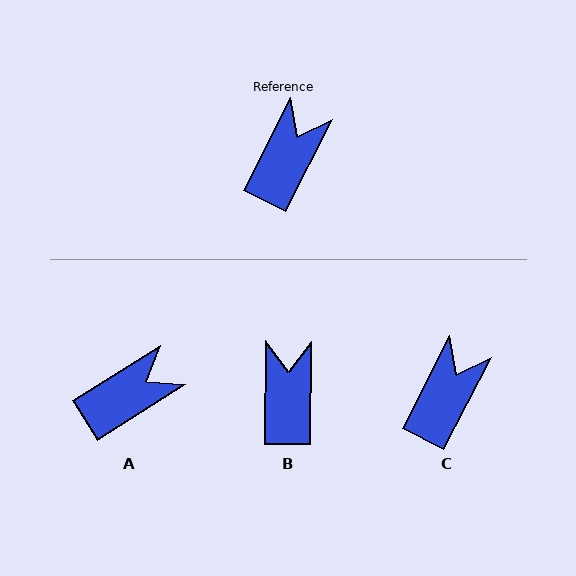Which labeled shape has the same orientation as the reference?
C.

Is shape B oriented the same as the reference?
No, it is off by about 27 degrees.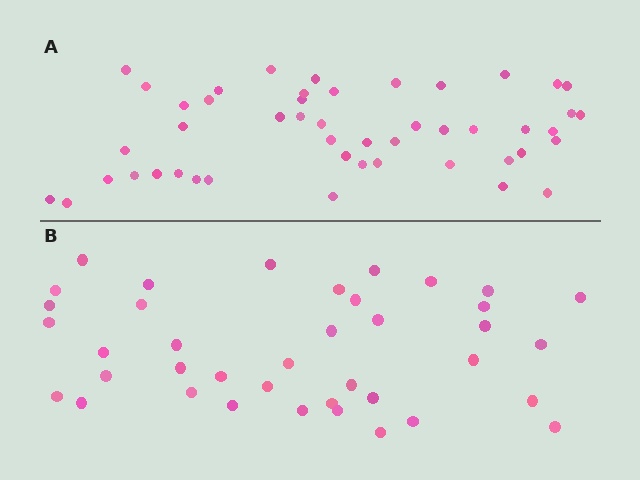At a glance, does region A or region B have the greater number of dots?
Region A (the top region) has more dots.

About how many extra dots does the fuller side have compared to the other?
Region A has roughly 8 or so more dots than region B.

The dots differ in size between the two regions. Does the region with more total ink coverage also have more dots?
No. Region B has more total ink coverage because its dots are larger, but region A actually contains more individual dots. Total area can be misleading — the number of items is what matters here.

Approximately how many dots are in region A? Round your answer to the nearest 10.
About 50 dots. (The exact count is 48, which rounds to 50.)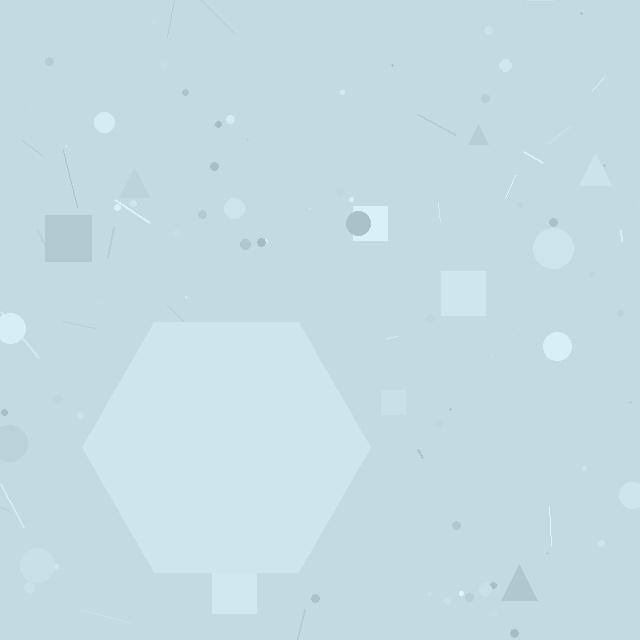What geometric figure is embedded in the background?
A hexagon is embedded in the background.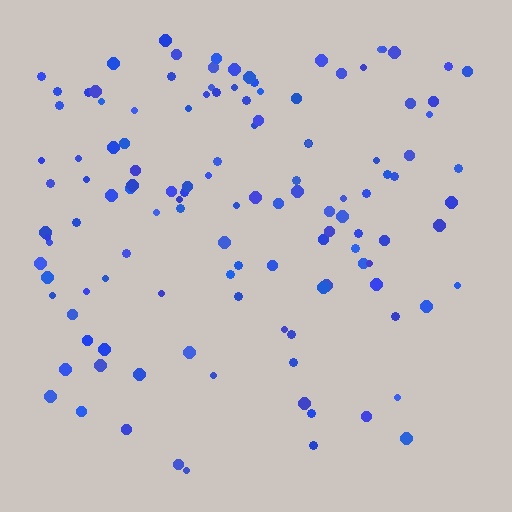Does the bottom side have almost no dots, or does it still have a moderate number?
Still a moderate number, just noticeably fewer than the top.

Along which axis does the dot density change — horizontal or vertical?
Vertical.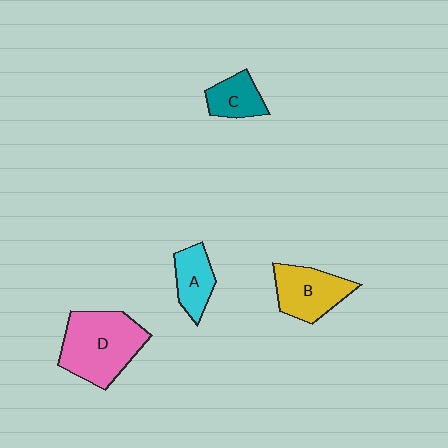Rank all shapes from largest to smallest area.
From largest to smallest: D (pink), B (yellow), A (cyan), C (teal).